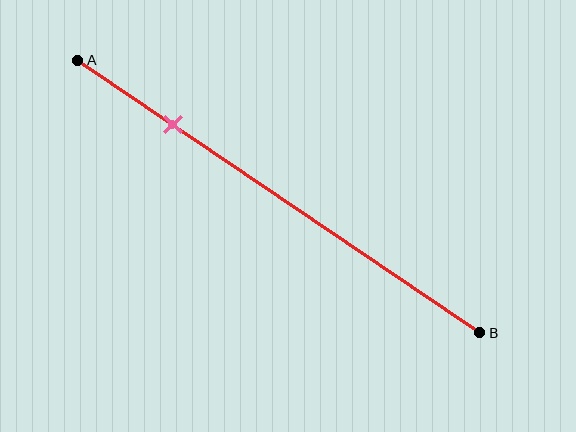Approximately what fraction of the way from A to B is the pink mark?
The pink mark is approximately 25% of the way from A to B.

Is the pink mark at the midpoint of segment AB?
No, the mark is at about 25% from A, not at the 50% midpoint.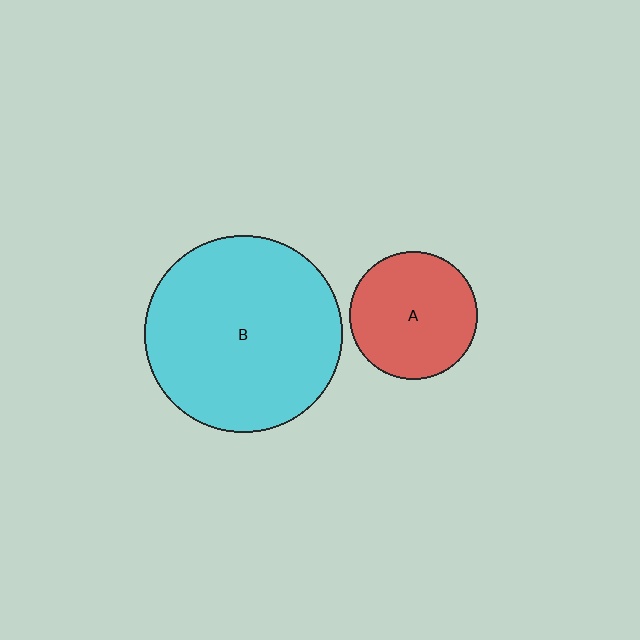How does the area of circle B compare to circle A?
Approximately 2.4 times.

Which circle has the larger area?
Circle B (cyan).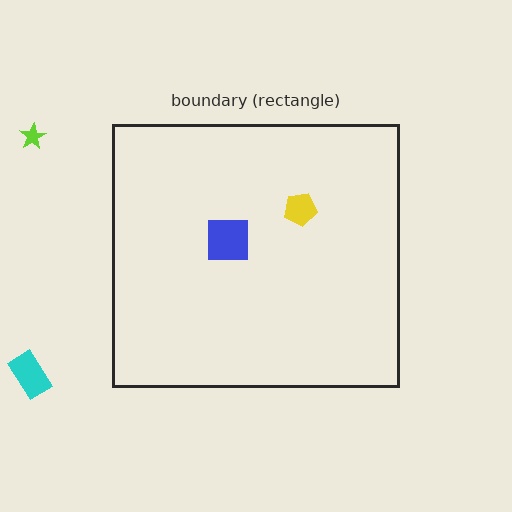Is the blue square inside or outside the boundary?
Inside.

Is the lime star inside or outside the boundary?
Outside.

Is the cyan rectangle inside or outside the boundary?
Outside.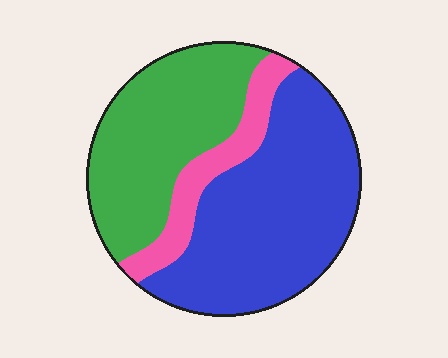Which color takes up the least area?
Pink, at roughly 15%.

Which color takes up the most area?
Blue, at roughly 50%.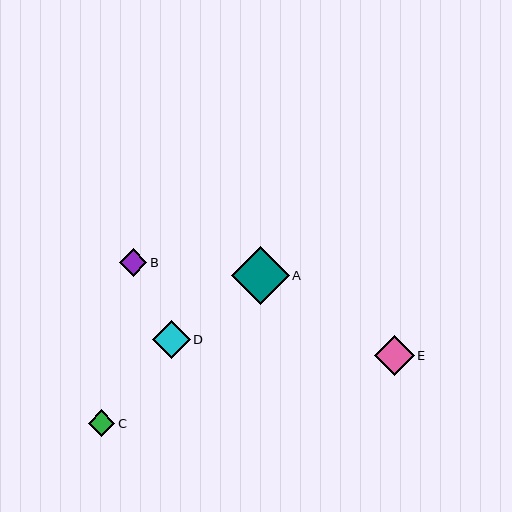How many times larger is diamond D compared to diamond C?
Diamond D is approximately 1.4 times the size of diamond C.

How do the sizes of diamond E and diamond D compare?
Diamond E and diamond D are approximately the same size.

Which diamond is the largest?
Diamond A is the largest with a size of approximately 58 pixels.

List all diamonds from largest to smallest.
From largest to smallest: A, E, D, B, C.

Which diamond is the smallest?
Diamond C is the smallest with a size of approximately 27 pixels.